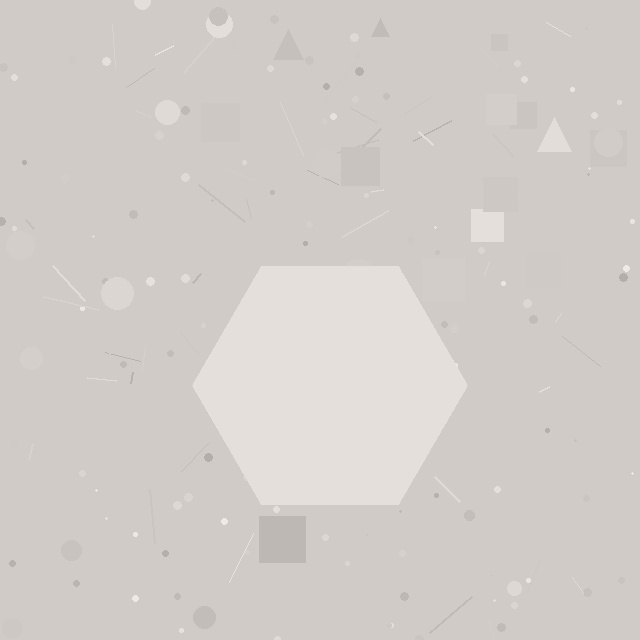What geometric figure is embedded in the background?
A hexagon is embedded in the background.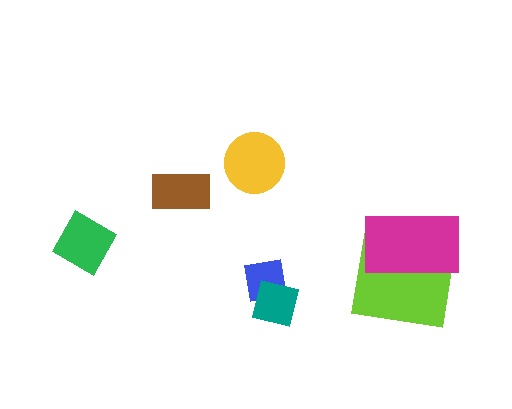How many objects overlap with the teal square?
1 object overlaps with the teal square.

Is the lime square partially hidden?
Yes, it is partially covered by another shape.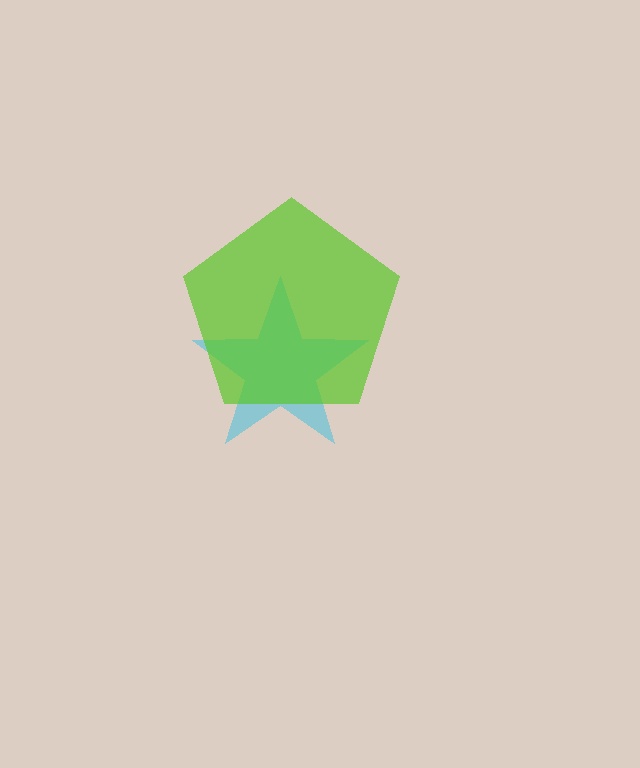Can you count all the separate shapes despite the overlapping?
Yes, there are 2 separate shapes.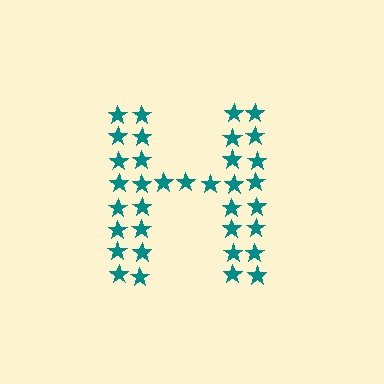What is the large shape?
The large shape is the letter H.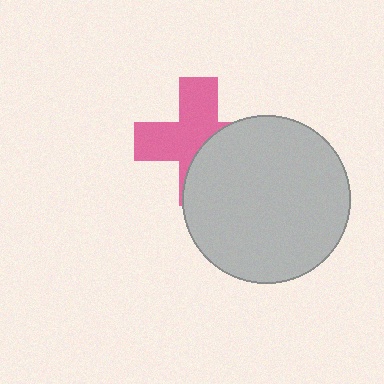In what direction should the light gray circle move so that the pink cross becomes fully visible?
The light gray circle should move toward the lower-right. That is the shortest direction to clear the overlap and leave the pink cross fully visible.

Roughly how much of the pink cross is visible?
About half of it is visible (roughly 57%).